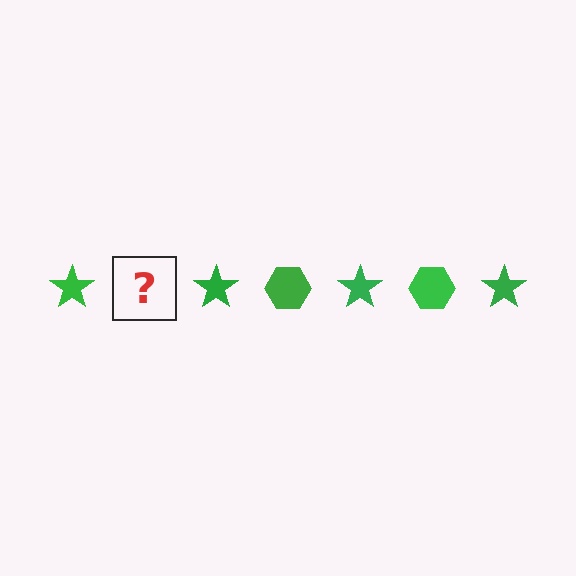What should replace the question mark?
The question mark should be replaced with a green hexagon.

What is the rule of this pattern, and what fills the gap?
The rule is that the pattern cycles through star, hexagon shapes in green. The gap should be filled with a green hexagon.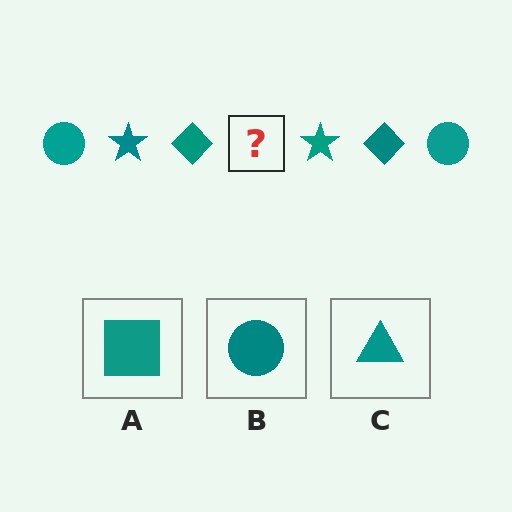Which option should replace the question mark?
Option B.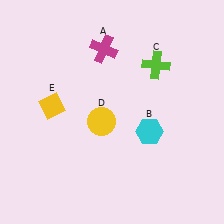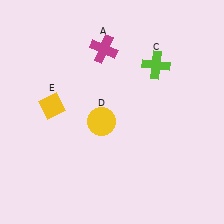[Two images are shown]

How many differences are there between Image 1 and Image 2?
There is 1 difference between the two images.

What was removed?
The cyan hexagon (B) was removed in Image 2.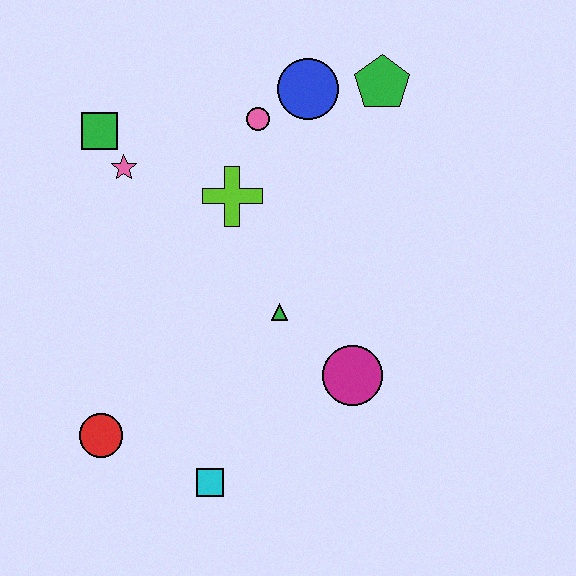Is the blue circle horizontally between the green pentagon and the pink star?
Yes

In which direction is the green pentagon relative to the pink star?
The green pentagon is to the right of the pink star.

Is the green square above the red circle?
Yes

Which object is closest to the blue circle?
The pink circle is closest to the blue circle.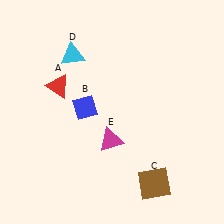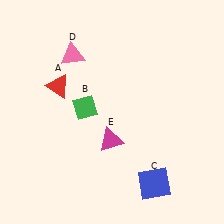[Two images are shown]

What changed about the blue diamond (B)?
In Image 1, B is blue. In Image 2, it changed to green.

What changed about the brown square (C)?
In Image 1, C is brown. In Image 2, it changed to blue.